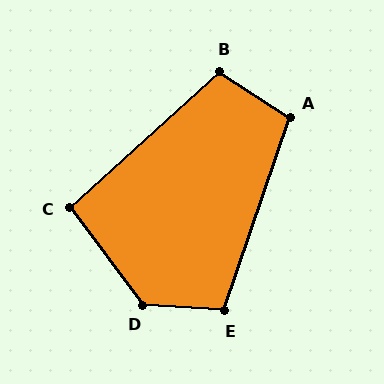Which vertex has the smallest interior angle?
C, at approximately 95 degrees.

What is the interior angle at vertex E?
Approximately 105 degrees (obtuse).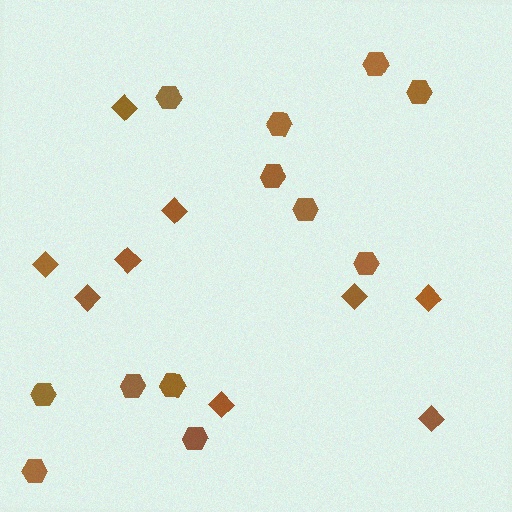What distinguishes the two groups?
There are 2 groups: one group of diamonds (9) and one group of hexagons (12).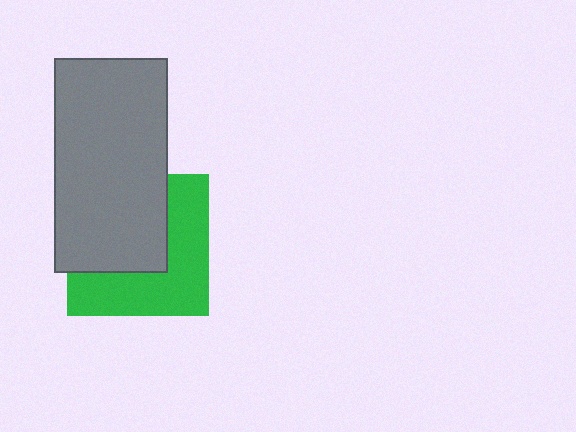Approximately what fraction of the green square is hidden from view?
Roughly 50% of the green square is hidden behind the gray rectangle.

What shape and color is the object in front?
The object in front is a gray rectangle.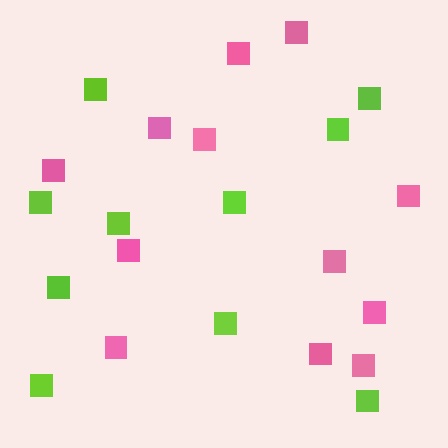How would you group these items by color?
There are 2 groups: one group of lime squares (10) and one group of pink squares (12).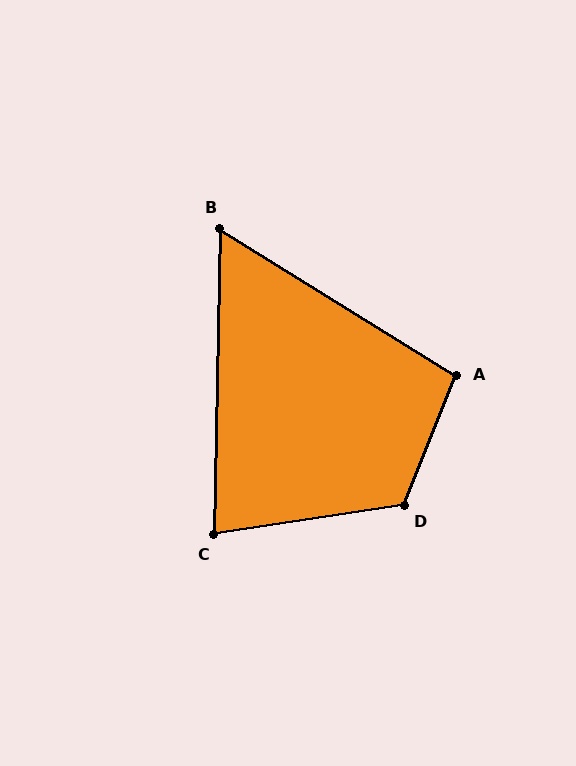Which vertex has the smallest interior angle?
B, at approximately 59 degrees.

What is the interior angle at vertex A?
Approximately 100 degrees (obtuse).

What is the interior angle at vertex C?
Approximately 80 degrees (acute).